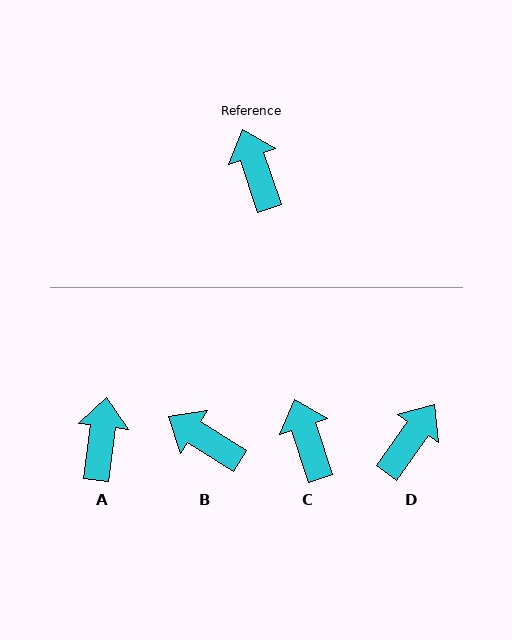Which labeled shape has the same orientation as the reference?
C.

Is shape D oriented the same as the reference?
No, it is off by about 53 degrees.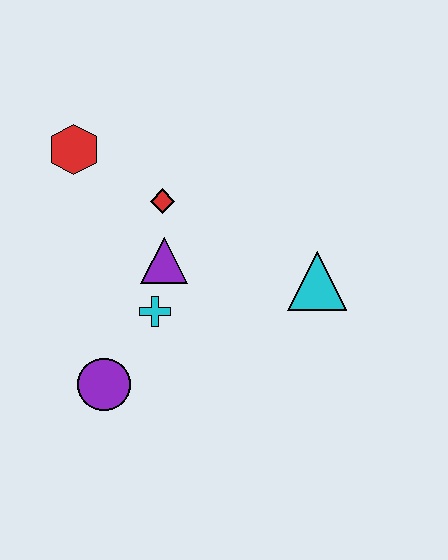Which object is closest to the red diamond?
The purple triangle is closest to the red diamond.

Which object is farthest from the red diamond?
The purple circle is farthest from the red diamond.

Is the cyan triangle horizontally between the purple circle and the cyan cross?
No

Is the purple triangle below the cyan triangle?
No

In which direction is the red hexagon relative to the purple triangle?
The red hexagon is above the purple triangle.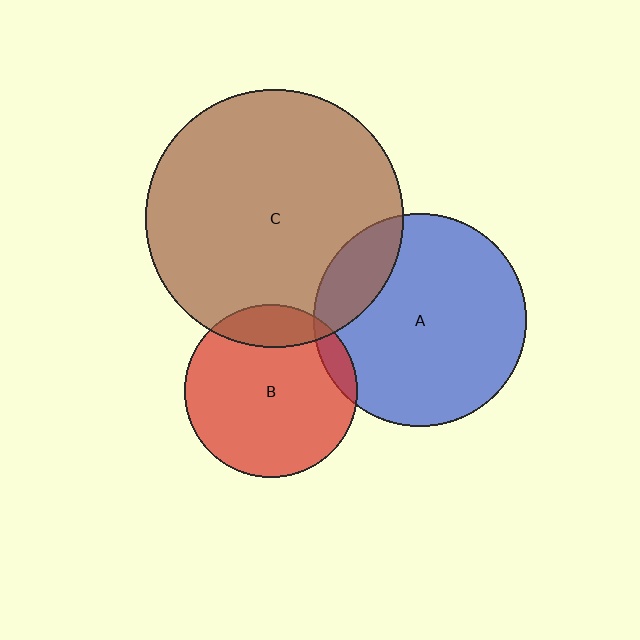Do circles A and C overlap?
Yes.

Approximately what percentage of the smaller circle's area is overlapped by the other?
Approximately 15%.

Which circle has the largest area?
Circle C (brown).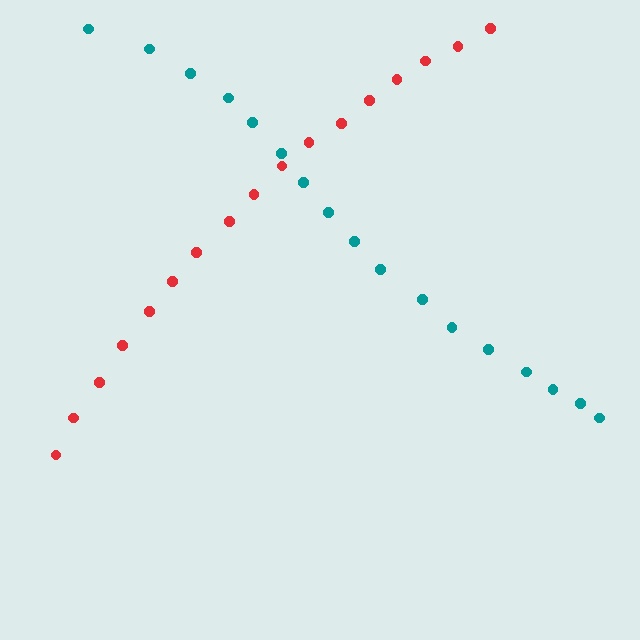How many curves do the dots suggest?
There are 2 distinct paths.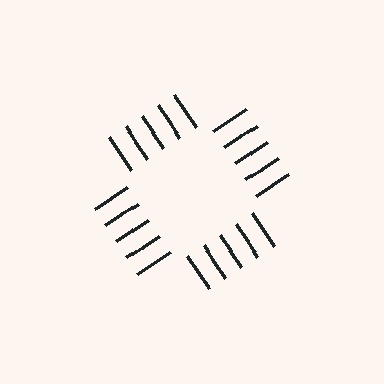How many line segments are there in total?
20 — 5 along each of the 4 edges.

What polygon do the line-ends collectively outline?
An illusory square — the line segments terminate on its edges but no continuous stroke is drawn.